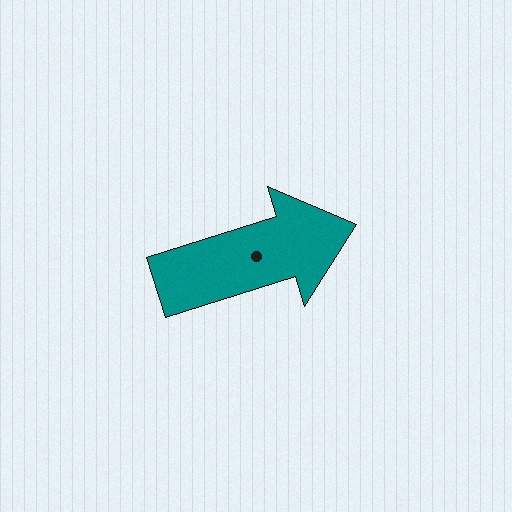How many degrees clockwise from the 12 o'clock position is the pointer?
Approximately 73 degrees.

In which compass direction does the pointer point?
East.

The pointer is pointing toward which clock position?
Roughly 2 o'clock.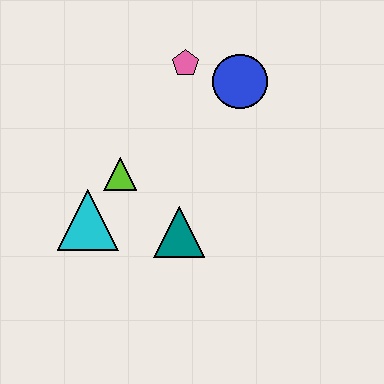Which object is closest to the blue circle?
The pink pentagon is closest to the blue circle.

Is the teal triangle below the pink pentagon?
Yes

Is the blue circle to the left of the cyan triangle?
No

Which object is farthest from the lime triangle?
The blue circle is farthest from the lime triangle.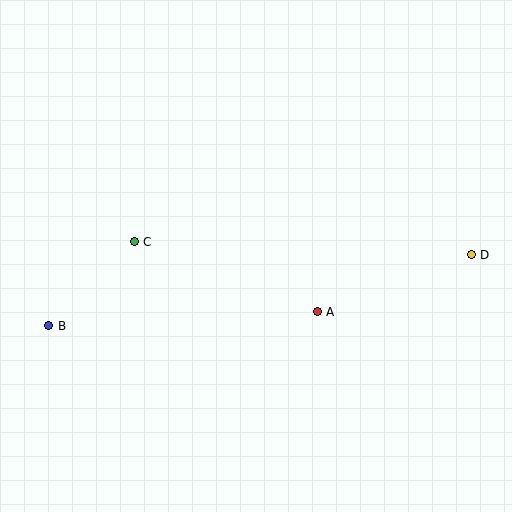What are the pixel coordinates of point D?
Point D is at (471, 255).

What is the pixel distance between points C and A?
The distance between C and A is 196 pixels.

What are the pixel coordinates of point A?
Point A is at (317, 312).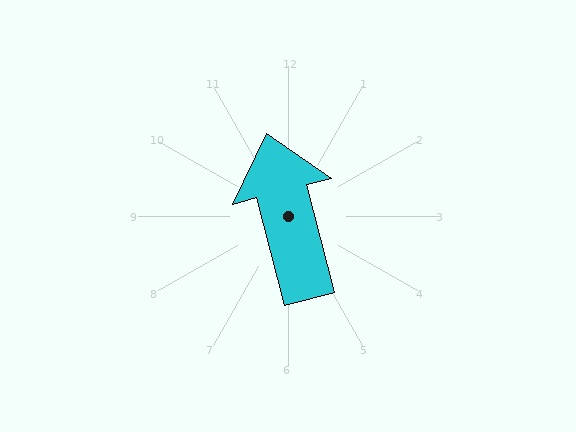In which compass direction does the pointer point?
North.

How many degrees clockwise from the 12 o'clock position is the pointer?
Approximately 346 degrees.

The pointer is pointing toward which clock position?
Roughly 12 o'clock.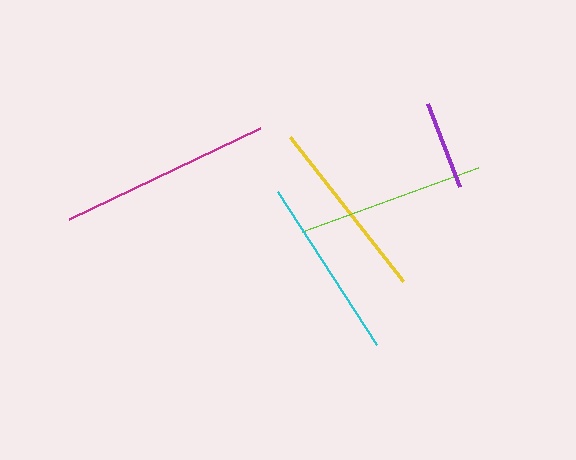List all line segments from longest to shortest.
From longest to shortest: magenta, lime, yellow, cyan, purple.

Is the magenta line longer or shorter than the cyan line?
The magenta line is longer than the cyan line.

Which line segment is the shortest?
The purple line is the shortest at approximately 89 pixels.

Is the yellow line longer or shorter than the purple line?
The yellow line is longer than the purple line.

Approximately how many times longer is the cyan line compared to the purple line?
The cyan line is approximately 2.1 times the length of the purple line.